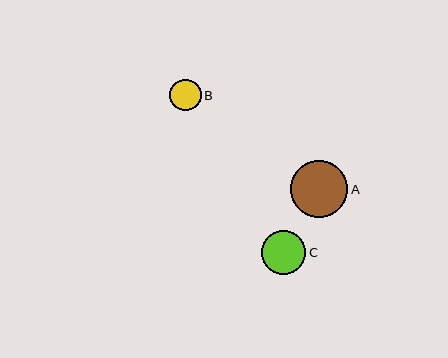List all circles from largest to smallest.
From largest to smallest: A, C, B.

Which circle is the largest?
Circle A is the largest with a size of approximately 57 pixels.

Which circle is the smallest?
Circle B is the smallest with a size of approximately 31 pixels.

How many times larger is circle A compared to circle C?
Circle A is approximately 1.3 times the size of circle C.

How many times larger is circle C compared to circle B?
Circle C is approximately 1.4 times the size of circle B.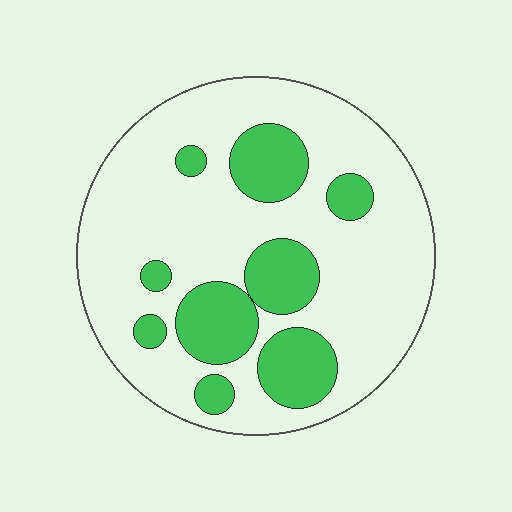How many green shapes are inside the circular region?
9.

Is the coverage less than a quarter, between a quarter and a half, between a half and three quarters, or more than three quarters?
Between a quarter and a half.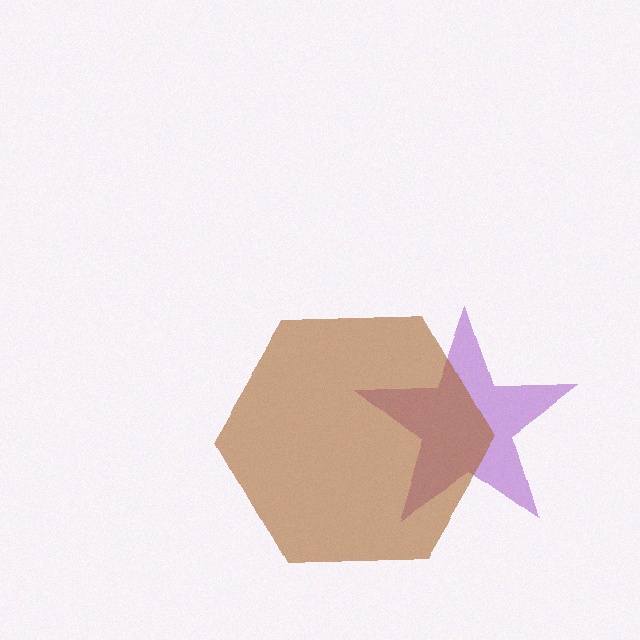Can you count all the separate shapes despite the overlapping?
Yes, there are 2 separate shapes.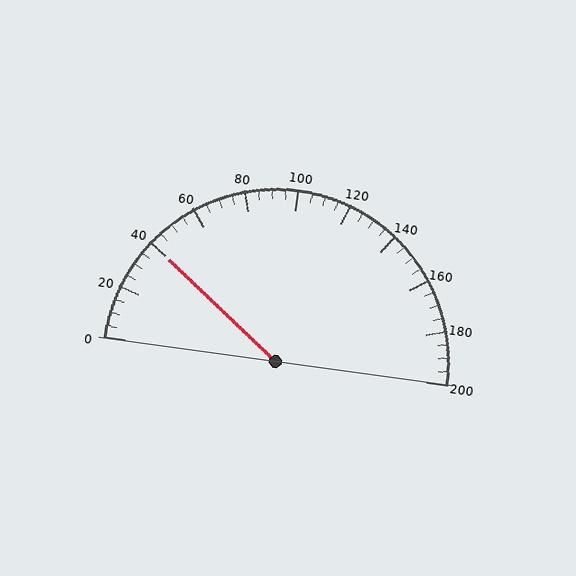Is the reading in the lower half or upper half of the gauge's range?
The reading is in the lower half of the range (0 to 200).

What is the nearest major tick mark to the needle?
The nearest major tick mark is 40.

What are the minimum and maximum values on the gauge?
The gauge ranges from 0 to 200.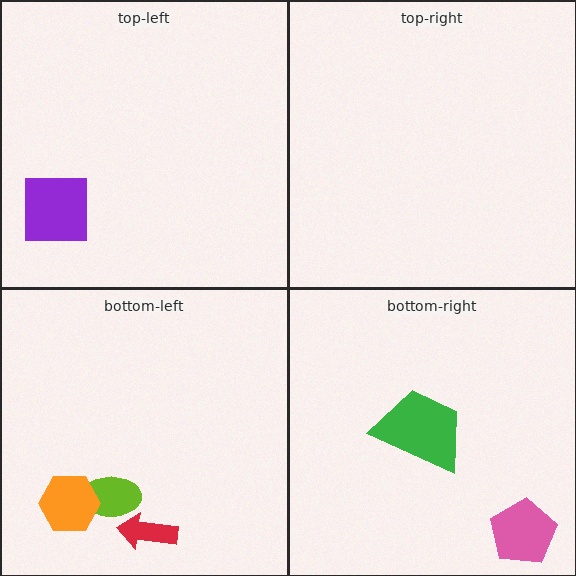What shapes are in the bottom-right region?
The pink pentagon, the green trapezoid.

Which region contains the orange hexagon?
The bottom-left region.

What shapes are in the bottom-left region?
The lime ellipse, the red arrow, the orange hexagon.